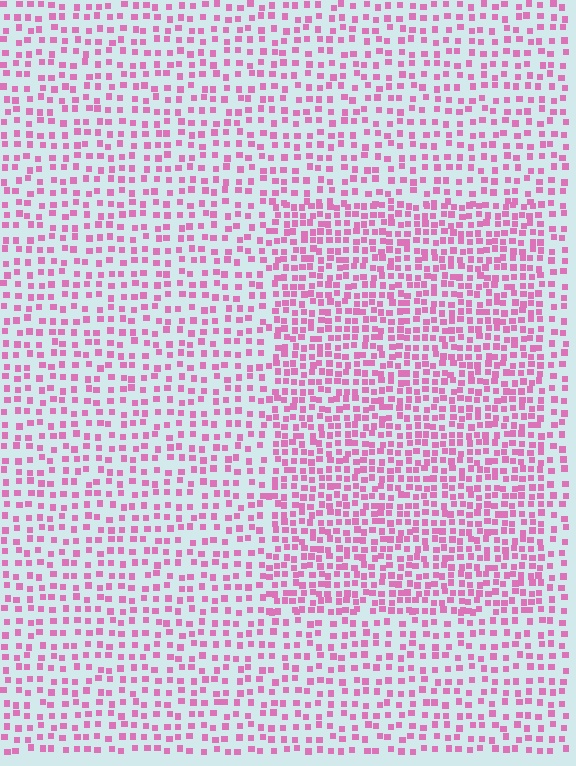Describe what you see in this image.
The image contains small pink elements arranged at two different densities. A rectangle-shaped region is visible where the elements are more densely packed than the surrounding area.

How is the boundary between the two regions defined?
The boundary is defined by a change in element density (approximately 1.8x ratio). All elements are the same color, size, and shape.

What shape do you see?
I see a rectangle.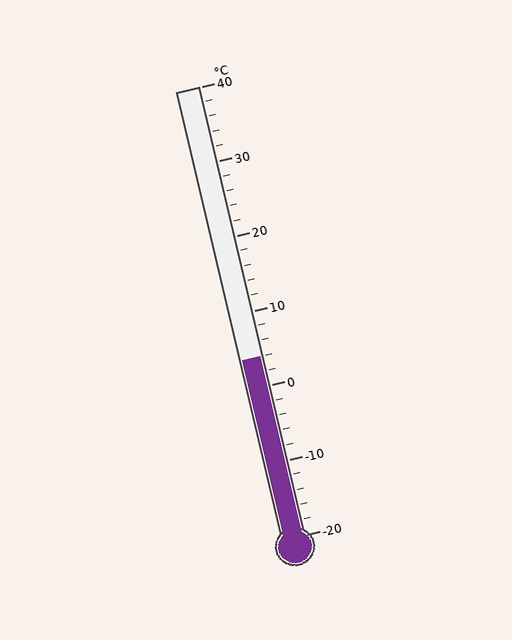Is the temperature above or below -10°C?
The temperature is above -10°C.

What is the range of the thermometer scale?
The thermometer scale ranges from -20°C to 40°C.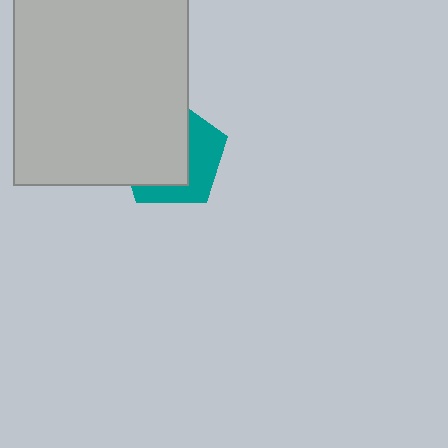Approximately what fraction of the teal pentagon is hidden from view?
Roughly 60% of the teal pentagon is hidden behind the light gray rectangle.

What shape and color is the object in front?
The object in front is a light gray rectangle.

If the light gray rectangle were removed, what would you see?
You would see the complete teal pentagon.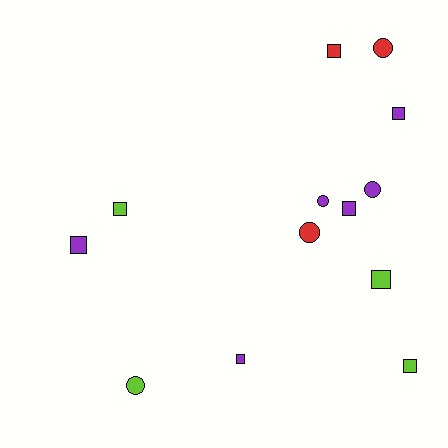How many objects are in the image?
There are 13 objects.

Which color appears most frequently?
Purple, with 6 objects.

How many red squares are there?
There is 1 red square.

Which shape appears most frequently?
Square, with 8 objects.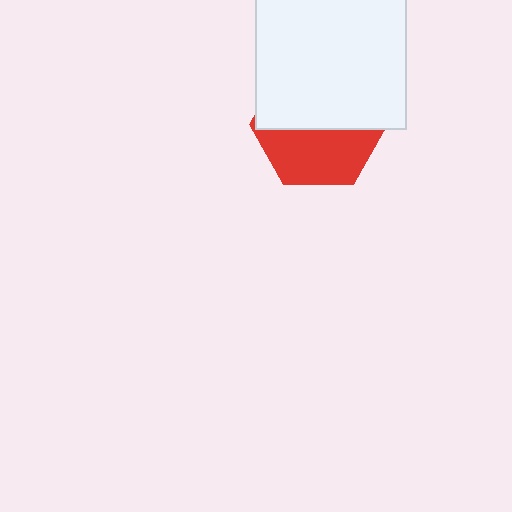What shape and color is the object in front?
The object in front is a white square.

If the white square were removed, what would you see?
You would see the complete red hexagon.